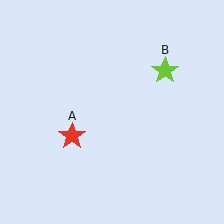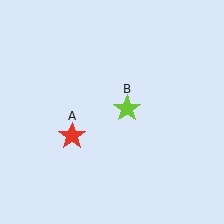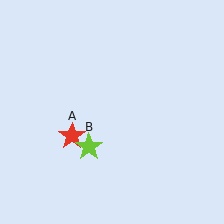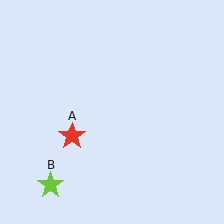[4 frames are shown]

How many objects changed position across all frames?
1 object changed position: lime star (object B).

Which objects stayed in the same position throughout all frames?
Red star (object A) remained stationary.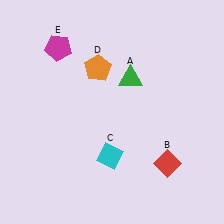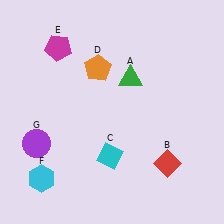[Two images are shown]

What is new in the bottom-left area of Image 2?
A cyan hexagon (F) was added in the bottom-left area of Image 2.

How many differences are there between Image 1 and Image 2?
There are 2 differences between the two images.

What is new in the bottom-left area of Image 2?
A purple circle (G) was added in the bottom-left area of Image 2.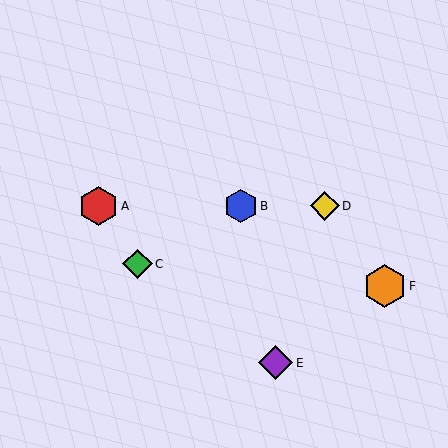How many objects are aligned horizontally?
3 objects (A, B, D) are aligned horizontally.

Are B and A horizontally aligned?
Yes, both are at y≈206.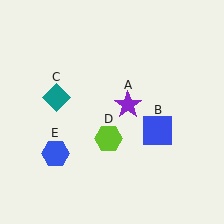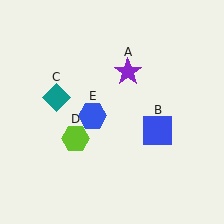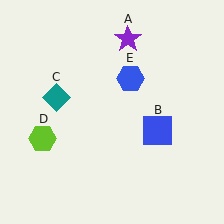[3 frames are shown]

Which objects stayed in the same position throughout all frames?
Blue square (object B) and teal diamond (object C) remained stationary.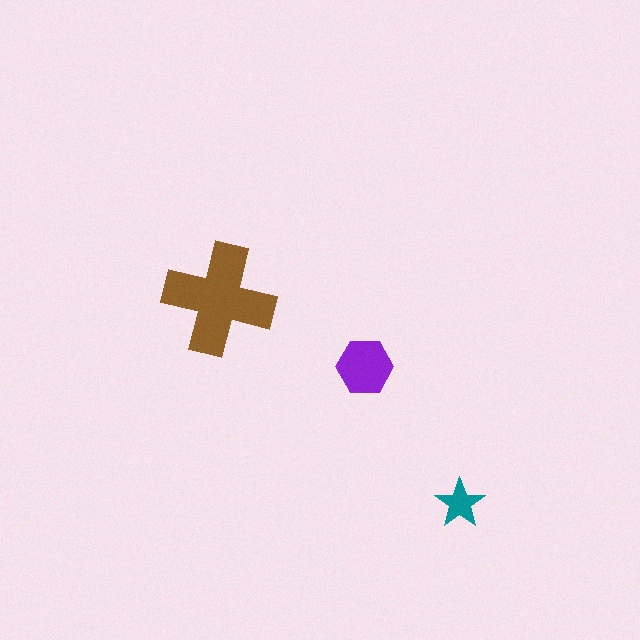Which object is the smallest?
The teal star.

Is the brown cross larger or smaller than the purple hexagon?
Larger.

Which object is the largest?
The brown cross.